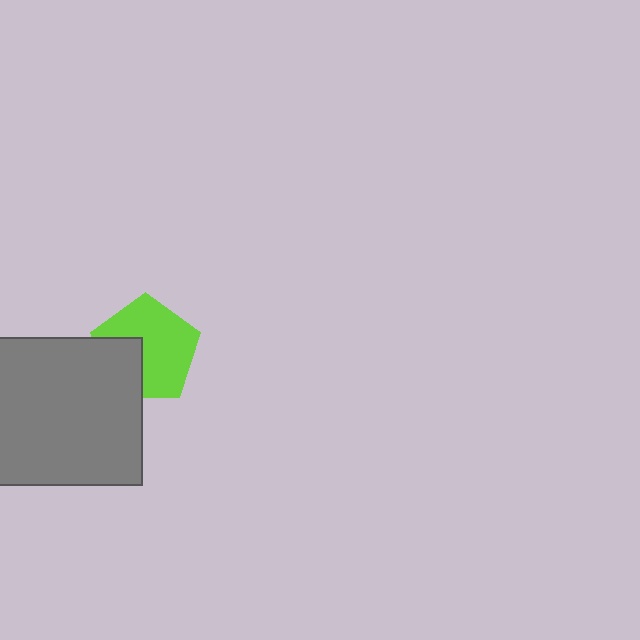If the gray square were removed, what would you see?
You would see the complete lime pentagon.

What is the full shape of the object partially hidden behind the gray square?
The partially hidden object is a lime pentagon.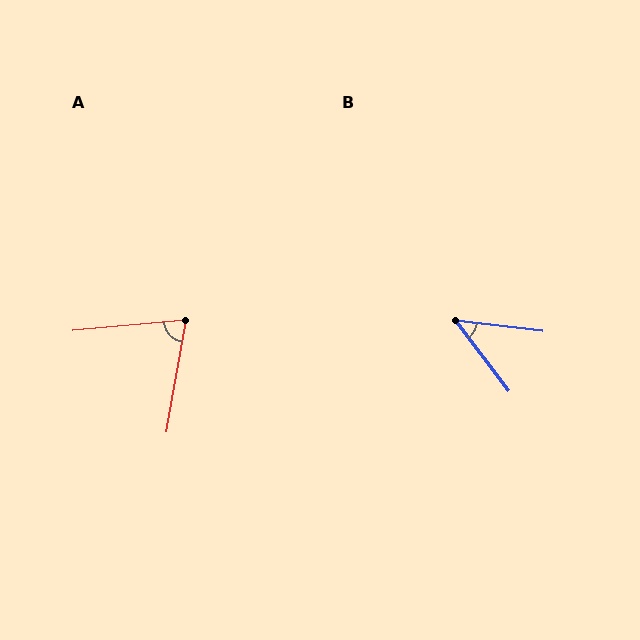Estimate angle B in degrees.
Approximately 46 degrees.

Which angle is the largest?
A, at approximately 75 degrees.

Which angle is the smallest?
B, at approximately 46 degrees.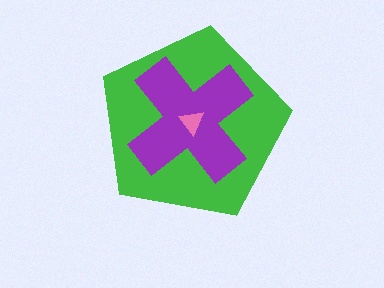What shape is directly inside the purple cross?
The pink triangle.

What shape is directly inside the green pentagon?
The purple cross.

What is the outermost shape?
The green pentagon.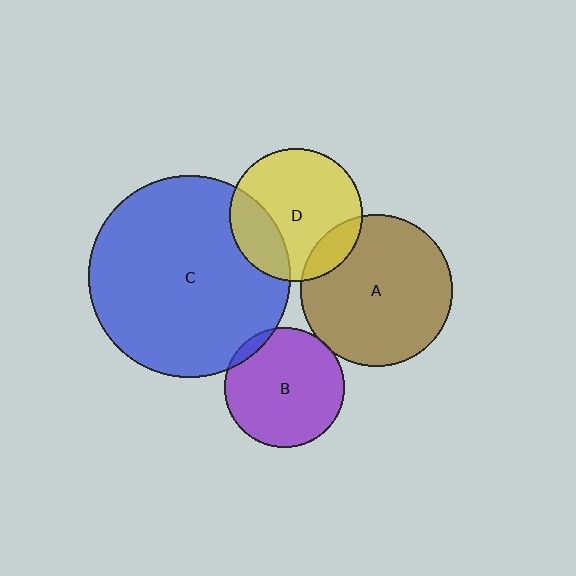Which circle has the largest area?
Circle C (blue).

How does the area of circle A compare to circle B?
Approximately 1.6 times.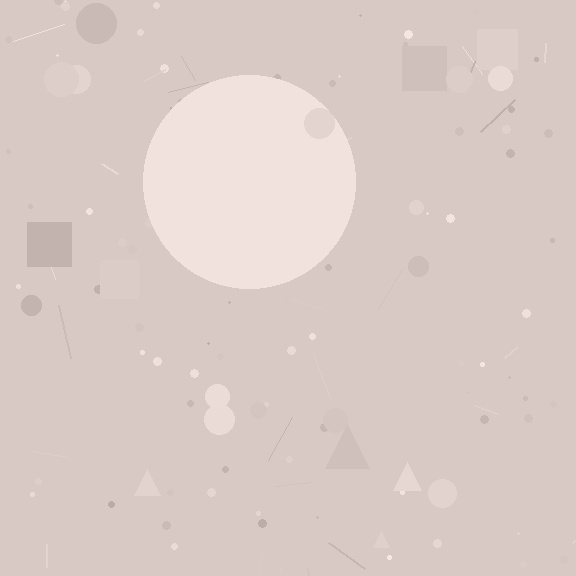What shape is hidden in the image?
A circle is hidden in the image.